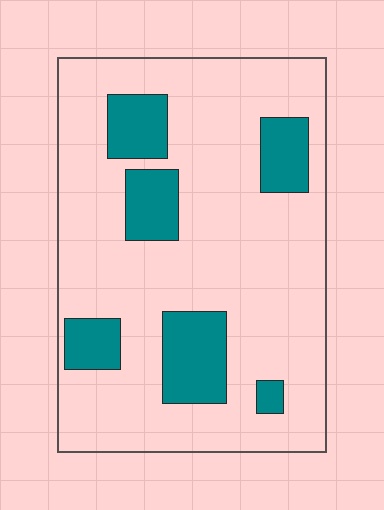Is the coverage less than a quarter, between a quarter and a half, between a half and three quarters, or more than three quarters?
Less than a quarter.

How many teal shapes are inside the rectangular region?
6.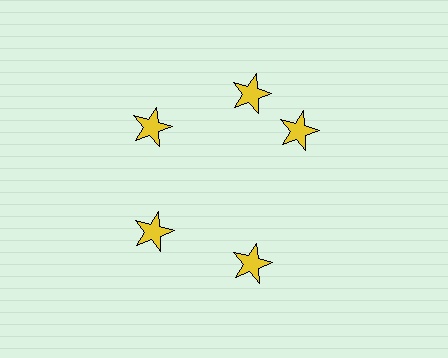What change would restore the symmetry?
The symmetry would be restored by rotating it back into even spacing with its neighbors so that all 5 stars sit at equal angles and equal distance from the center.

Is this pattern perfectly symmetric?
No. The 5 yellow stars are arranged in a ring, but one element near the 3 o'clock position is rotated out of alignment along the ring, breaking the 5-fold rotational symmetry.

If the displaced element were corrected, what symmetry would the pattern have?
It would have 5-fold rotational symmetry — the pattern would map onto itself every 72 degrees.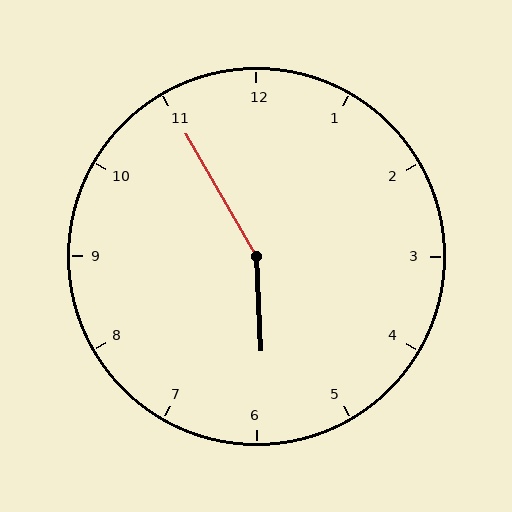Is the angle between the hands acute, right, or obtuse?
It is obtuse.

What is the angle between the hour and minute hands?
Approximately 152 degrees.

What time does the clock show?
5:55.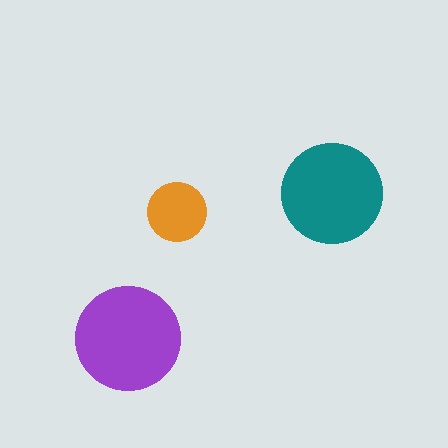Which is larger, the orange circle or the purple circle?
The purple one.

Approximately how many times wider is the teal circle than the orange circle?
About 1.5 times wider.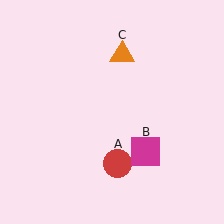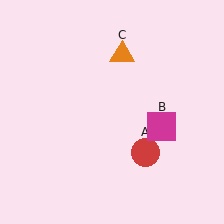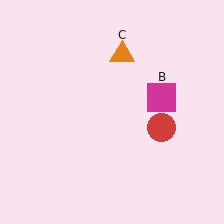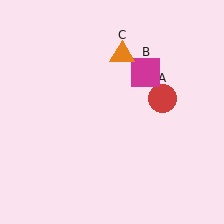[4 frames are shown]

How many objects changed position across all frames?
2 objects changed position: red circle (object A), magenta square (object B).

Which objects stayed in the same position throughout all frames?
Orange triangle (object C) remained stationary.